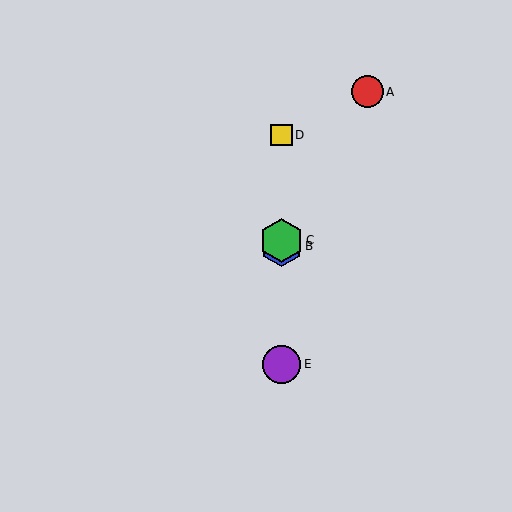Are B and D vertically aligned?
Yes, both are at x≈281.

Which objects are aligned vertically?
Objects B, C, D, E are aligned vertically.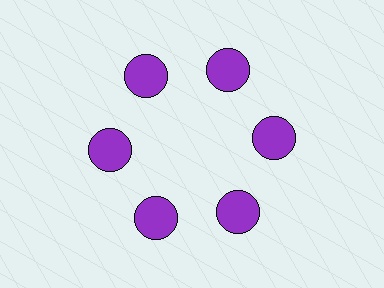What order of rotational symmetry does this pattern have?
This pattern has 6-fold rotational symmetry.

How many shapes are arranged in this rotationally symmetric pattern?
There are 6 shapes, arranged in 6 groups of 1.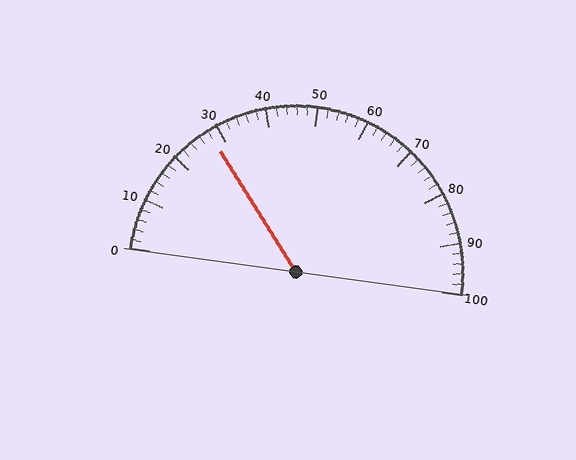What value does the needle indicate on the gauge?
The needle indicates approximately 28.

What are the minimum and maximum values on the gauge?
The gauge ranges from 0 to 100.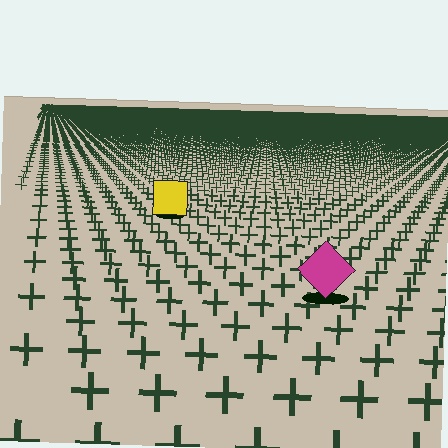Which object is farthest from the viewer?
The yellow square is farthest from the viewer. It appears smaller and the ground texture around it is denser.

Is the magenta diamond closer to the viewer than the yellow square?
Yes. The magenta diamond is closer — you can tell from the texture gradient: the ground texture is coarser near it.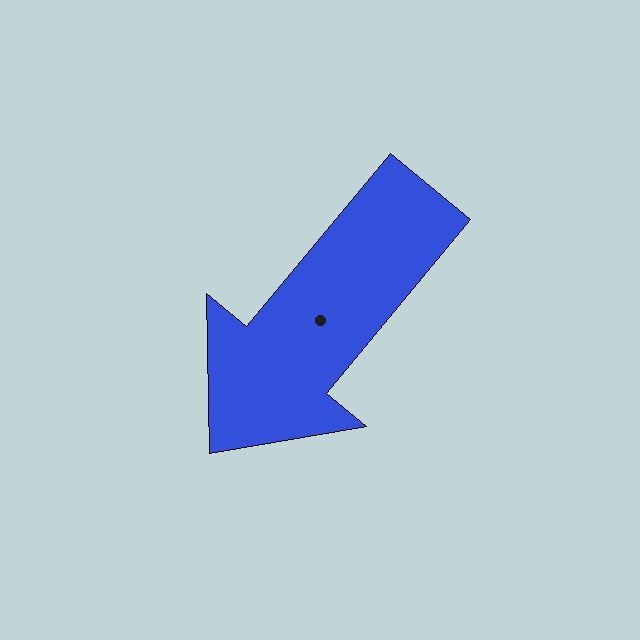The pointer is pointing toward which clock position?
Roughly 7 o'clock.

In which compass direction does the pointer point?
Southwest.